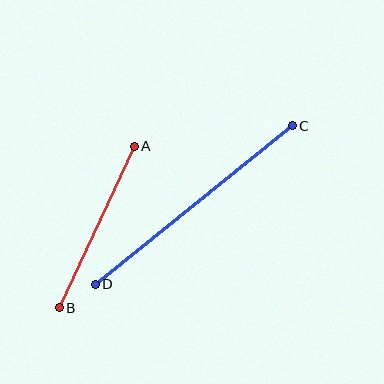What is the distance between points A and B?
The distance is approximately 178 pixels.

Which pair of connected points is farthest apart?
Points C and D are farthest apart.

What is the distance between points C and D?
The distance is approximately 253 pixels.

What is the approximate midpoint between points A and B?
The midpoint is at approximately (97, 227) pixels.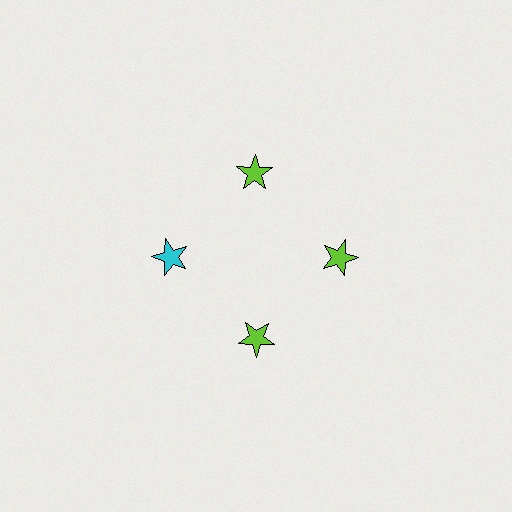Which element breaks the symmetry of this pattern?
The cyan star at roughly the 9 o'clock position breaks the symmetry. All other shapes are lime stars.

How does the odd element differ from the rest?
It has a different color: cyan instead of lime.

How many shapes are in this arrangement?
There are 4 shapes arranged in a ring pattern.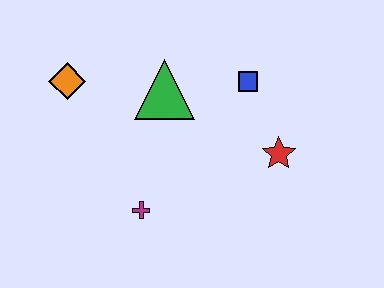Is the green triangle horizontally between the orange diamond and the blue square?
Yes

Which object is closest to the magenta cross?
The green triangle is closest to the magenta cross.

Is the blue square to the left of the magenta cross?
No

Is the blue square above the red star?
Yes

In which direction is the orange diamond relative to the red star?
The orange diamond is to the left of the red star.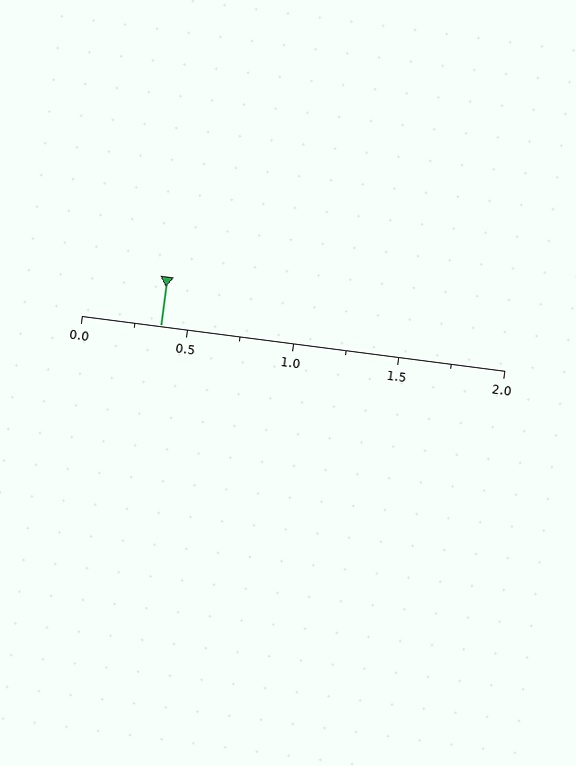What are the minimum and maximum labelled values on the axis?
The axis runs from 0.0 to 2.0.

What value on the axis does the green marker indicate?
The marker indicates approximately 0.38.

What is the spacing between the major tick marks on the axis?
The major ticks are spaced 0.5 apart.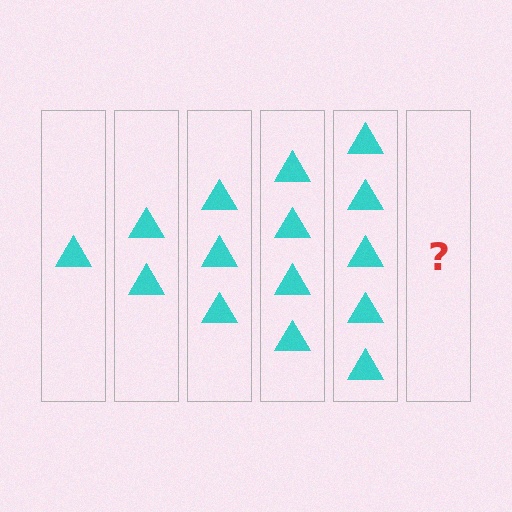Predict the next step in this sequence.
The next step is 6 triangles.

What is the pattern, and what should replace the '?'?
The pattern is that each step adds one more triangle. The '?' should be 6 triangles.